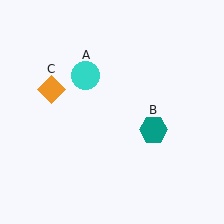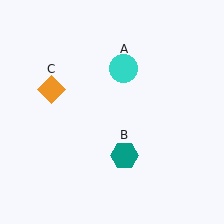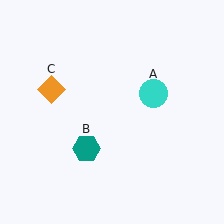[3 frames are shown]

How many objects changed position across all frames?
2 objects changed position: cyan circle (object A), teal hexagon (object B).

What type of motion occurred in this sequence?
The cyan circle (object A), teal hexagon (object B) rotated clockwise around the center of the scene.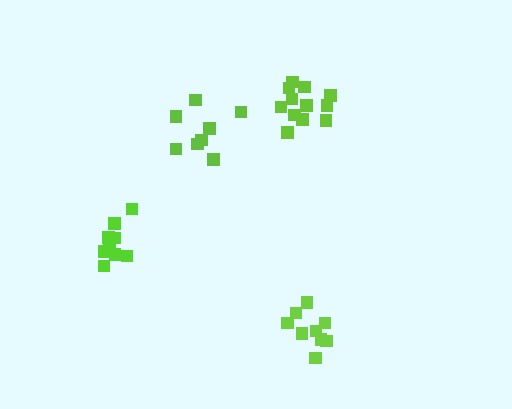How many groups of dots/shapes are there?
There are 4 groups.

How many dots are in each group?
Group 1: 10 dots, Group 2: 12 dots, Group 3: 8 dots, Group 4: 9 dots (39 total).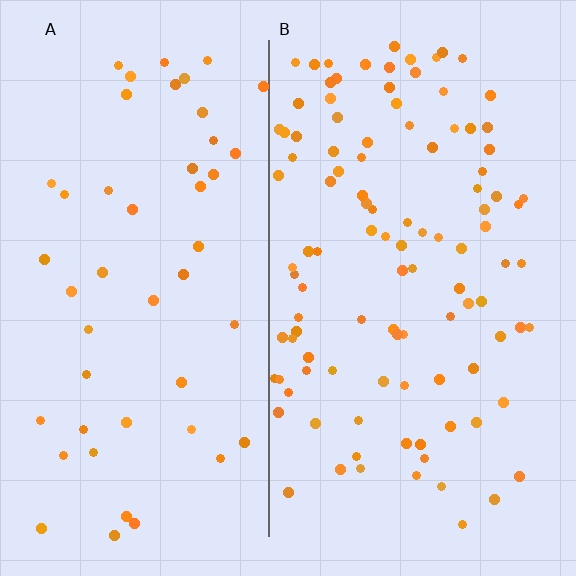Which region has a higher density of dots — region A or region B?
B (the right).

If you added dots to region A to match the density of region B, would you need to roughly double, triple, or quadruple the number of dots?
Approximately double.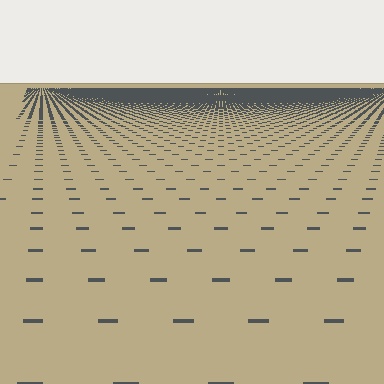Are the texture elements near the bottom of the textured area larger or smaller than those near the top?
Larger. Near the bottom, elements are closer to the viewer and appear at a bigger on-screen size.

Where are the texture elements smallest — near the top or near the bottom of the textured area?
Near the top.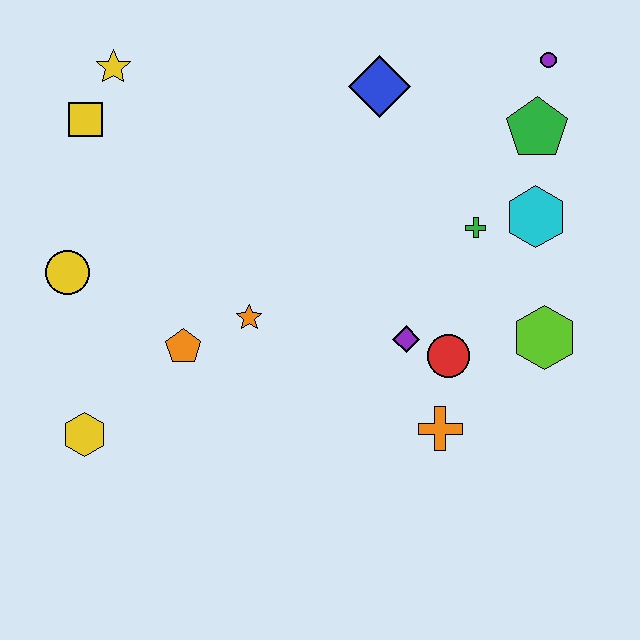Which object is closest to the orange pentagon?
The orange star is closest to the orange pentagon.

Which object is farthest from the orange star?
The purple circle is farthest from the orange star.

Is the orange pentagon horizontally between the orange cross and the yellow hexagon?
Yes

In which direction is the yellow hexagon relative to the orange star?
The yellow hexagon is to the left of the orange star.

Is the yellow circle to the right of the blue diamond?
No